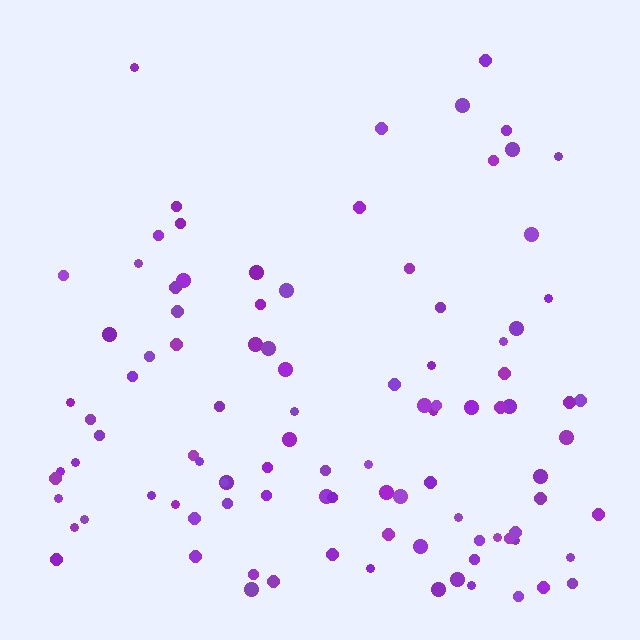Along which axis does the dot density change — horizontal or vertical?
Vertical.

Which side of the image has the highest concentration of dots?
The bottom.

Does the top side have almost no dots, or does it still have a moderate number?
Still a moderate number, just noticeably fewer than the bottom.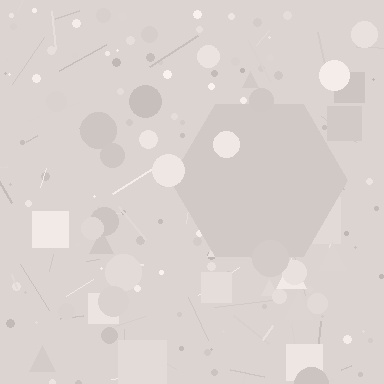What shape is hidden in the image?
A hexagon is hidden in the image.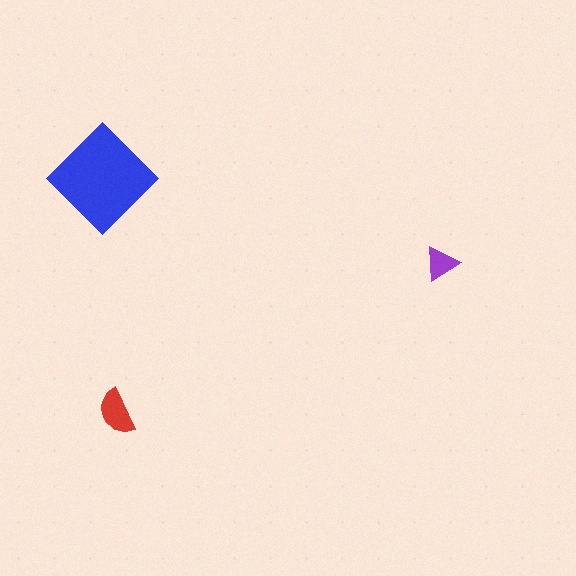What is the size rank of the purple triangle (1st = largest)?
3rd.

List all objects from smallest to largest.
The purple triangle, the red semicircle, the blue diamond.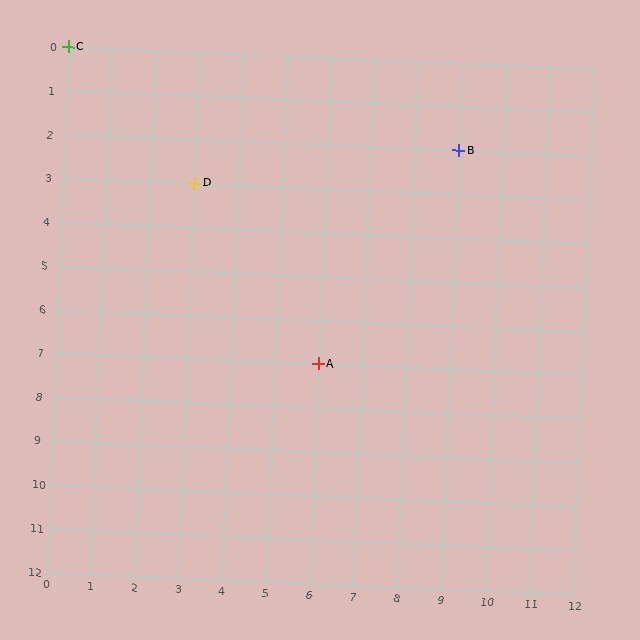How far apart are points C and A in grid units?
Points C and A are 6 columns and 7 rows apart (about 9.2 grid units diagonally).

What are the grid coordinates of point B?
Point B is at grid coordinates (9, 2).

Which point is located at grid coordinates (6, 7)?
Point A is at (6, 7).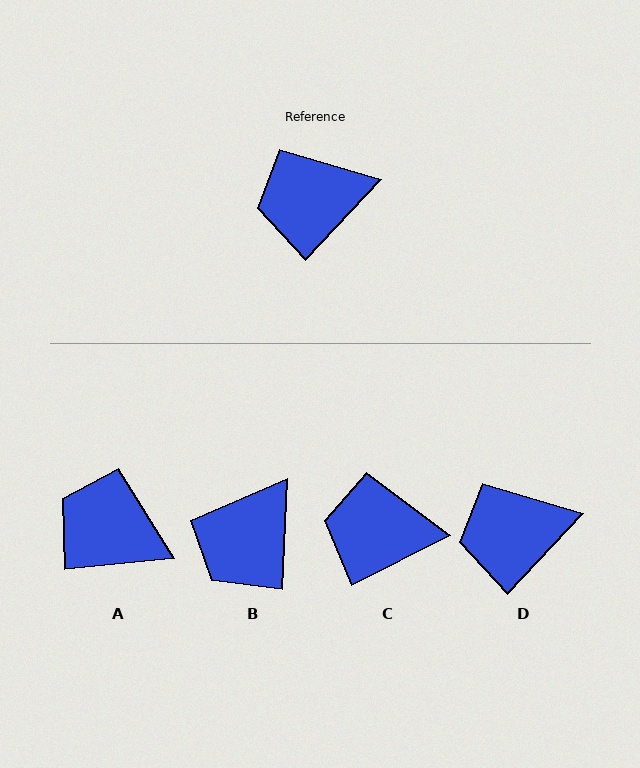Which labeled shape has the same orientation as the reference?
D.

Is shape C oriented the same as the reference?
No, it is off by about 20 degrees.